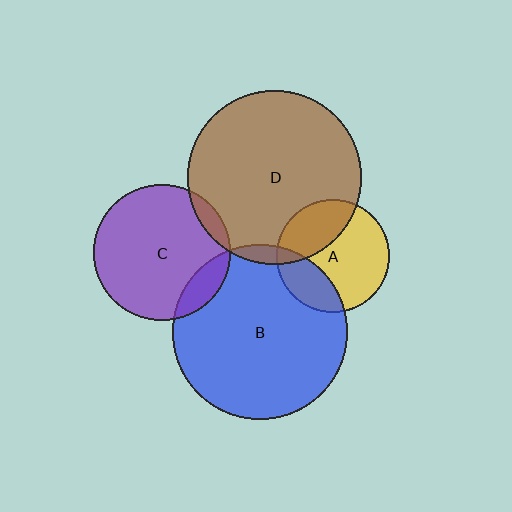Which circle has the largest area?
Circle B (blue).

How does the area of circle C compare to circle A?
Approximately 1.5 times.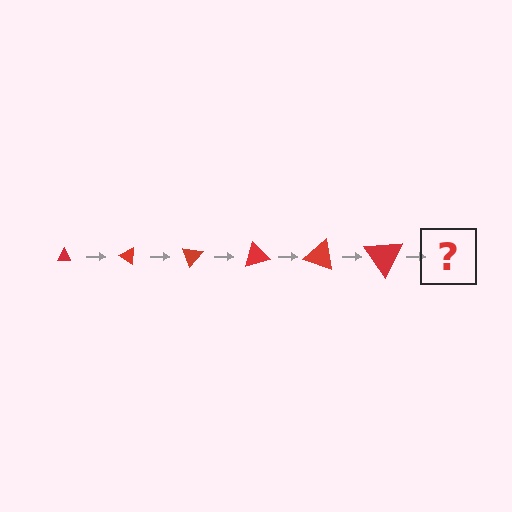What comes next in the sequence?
The next element should be a triangle, larger than the previous one and rotated 210 degrees from the start.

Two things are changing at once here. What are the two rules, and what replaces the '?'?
The two rules are that the triangle grows larger each step and it rotates 35 degrees each step. The '?' should be a triangle, larger than the previous one and rotated 210 degrees from the start.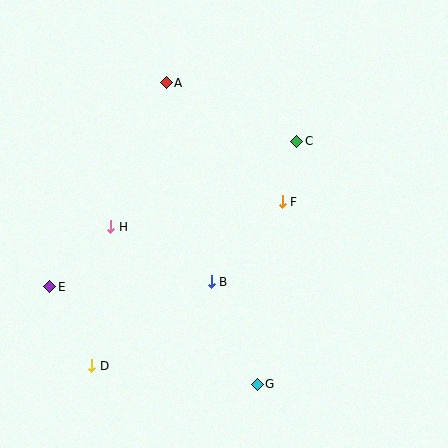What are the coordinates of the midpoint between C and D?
The midpoint between C and D is at (194, 253).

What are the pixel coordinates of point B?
Point B is at (211, 282).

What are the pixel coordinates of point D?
Point D is at (92, 366).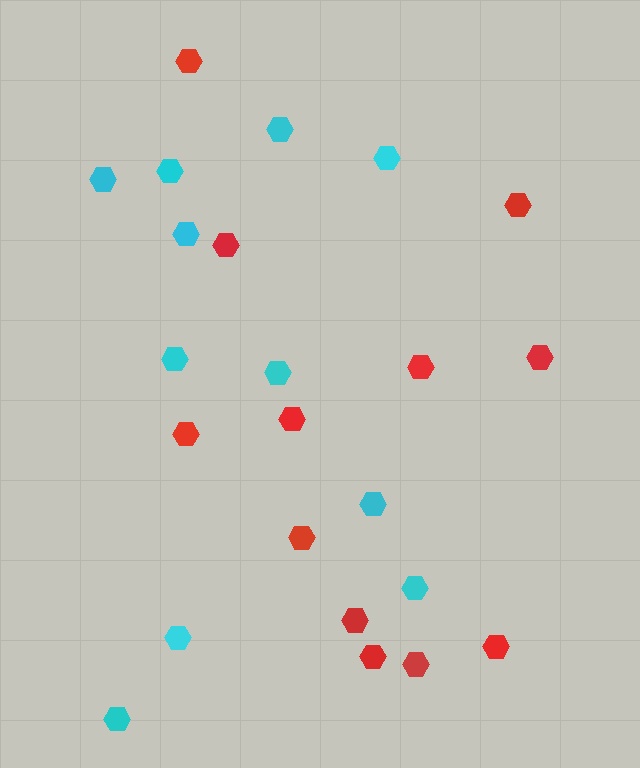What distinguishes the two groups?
There are 2 groups: one group of cyan hexagons (11) and one group of red hexagons (12).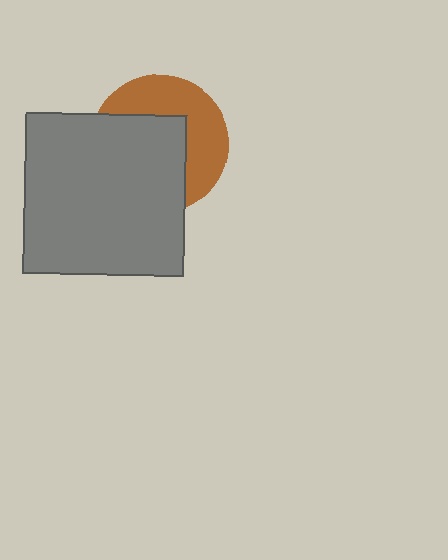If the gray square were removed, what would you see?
You would see the complete brown circle.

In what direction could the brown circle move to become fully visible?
The brown circle could move toward the upper-right. That would shift it out from behind the gray square entirely.